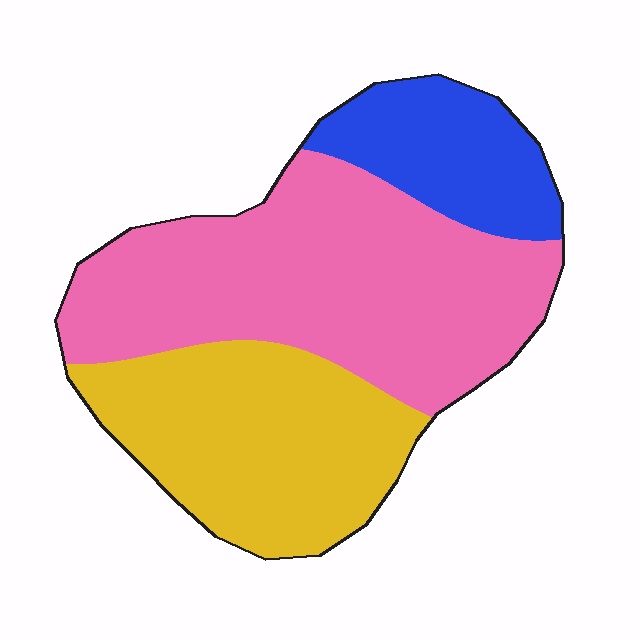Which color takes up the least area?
Blue, at roughly 15%.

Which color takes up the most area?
Pink, at roughly 50%.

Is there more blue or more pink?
Pink.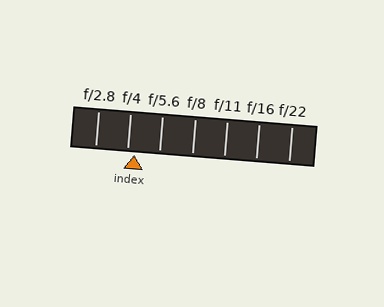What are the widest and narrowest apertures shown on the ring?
The widest aperture shown is f/2.8 and the narrowest is f/22.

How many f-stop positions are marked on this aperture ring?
There are 7 f-stop positions marked.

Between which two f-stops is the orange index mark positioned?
The index mark is between f/4 and f/5.6.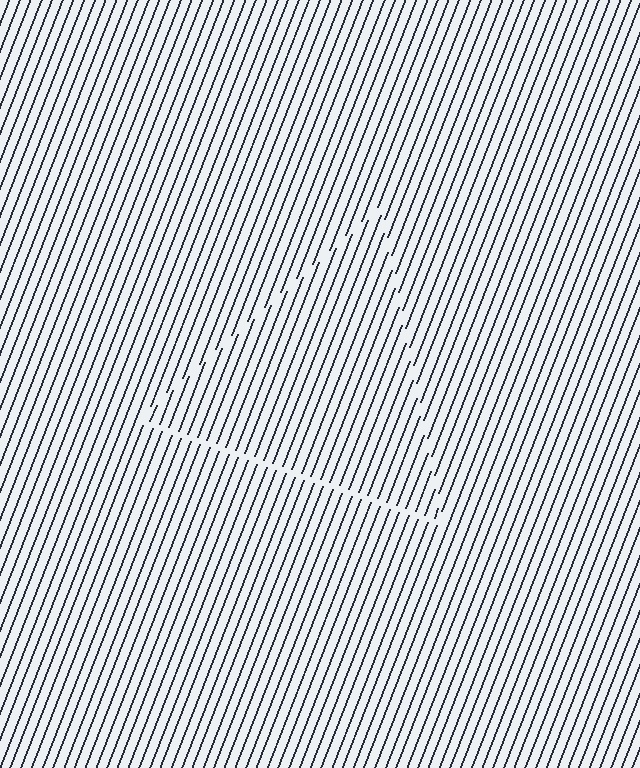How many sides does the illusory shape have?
3 sides — the line-ends trace a triangle.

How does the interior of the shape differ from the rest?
The interior of the shape contains the same grating, shifted by half a period — the contour is defined by the phase discontinuity where line-ends from the inner and outer gratings abut.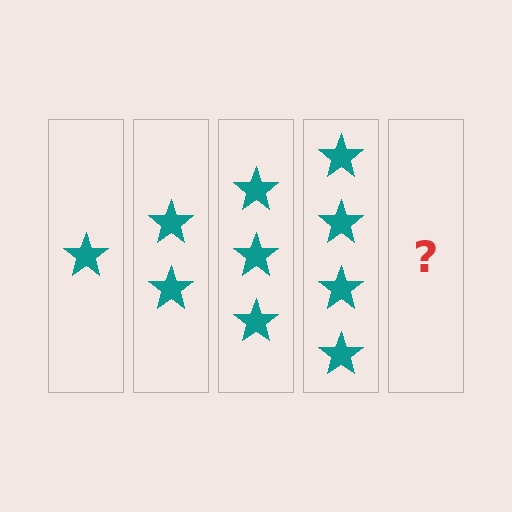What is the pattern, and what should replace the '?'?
The pattern is that each step adds one more star. The '?' should be 5 stars.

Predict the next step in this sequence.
The next step is 5 stars.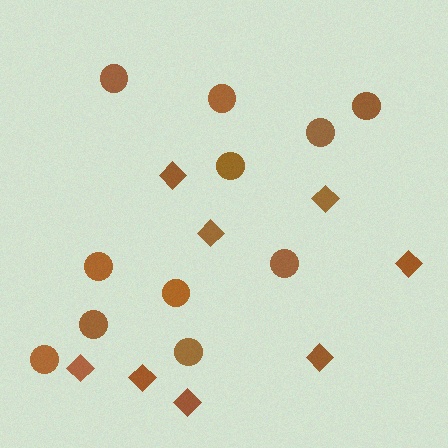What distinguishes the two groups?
There are 2 groups: one group of circles (11) and one group of diamonds (8).